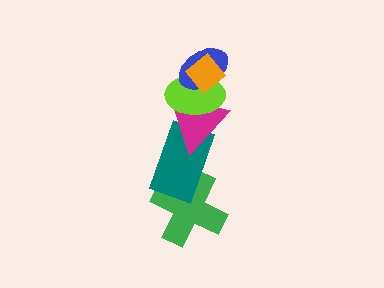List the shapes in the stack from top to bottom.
From top to bottom: the orange diamond, the blue ellipse, the lime ellipse, the magenta triangle, the teal rectangle, the green cross.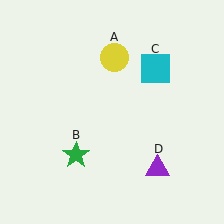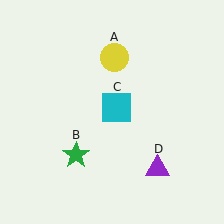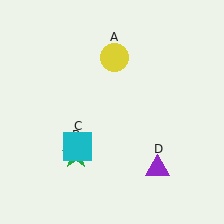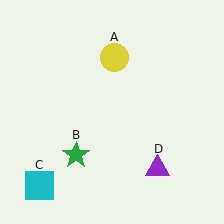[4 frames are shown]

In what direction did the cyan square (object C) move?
The cyan square (object C) moved down and to the left.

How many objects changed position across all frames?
1 object changed position: cyan square (object C).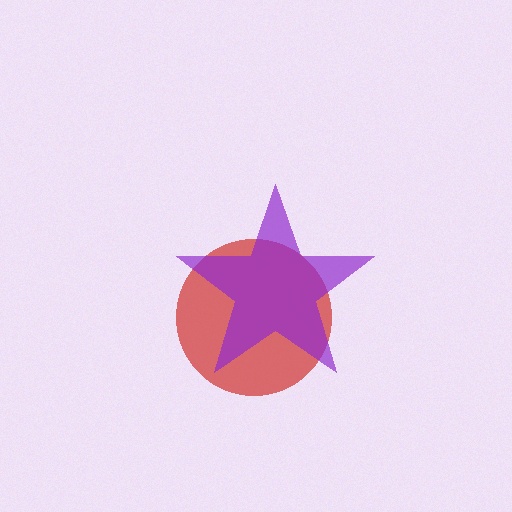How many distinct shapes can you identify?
There are 2 distinct shapes: a red circle, a purple star.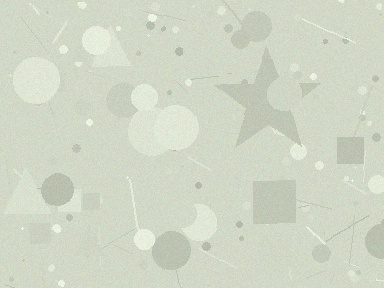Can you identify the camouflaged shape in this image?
The camouflaged shape is a star.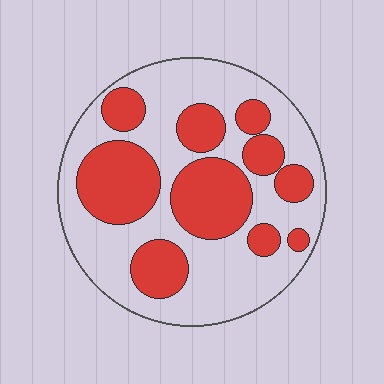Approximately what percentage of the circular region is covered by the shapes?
Approximately 40%.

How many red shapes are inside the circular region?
10.